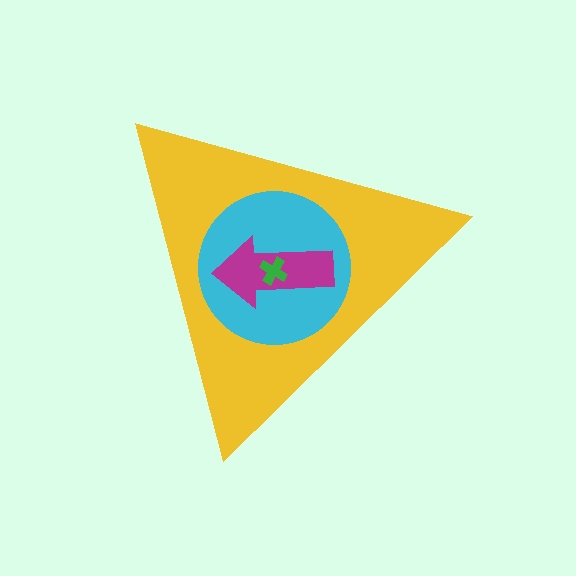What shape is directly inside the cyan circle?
The magenta arrow.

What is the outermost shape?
The yellow triangle.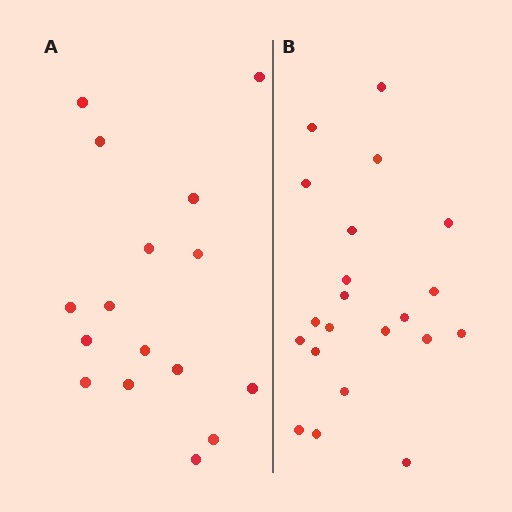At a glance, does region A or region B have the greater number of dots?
Region B (the right region) has more dots.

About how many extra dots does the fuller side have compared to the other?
Region B has about 5 more dots than region A.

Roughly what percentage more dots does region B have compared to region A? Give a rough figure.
About 30% more.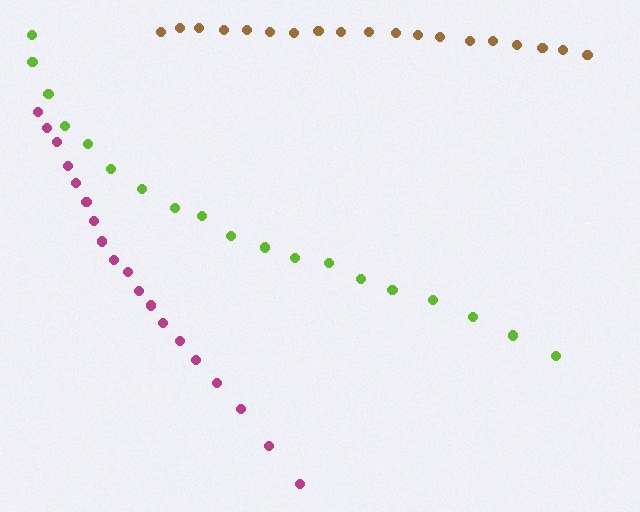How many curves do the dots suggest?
There are 3 distinct paths.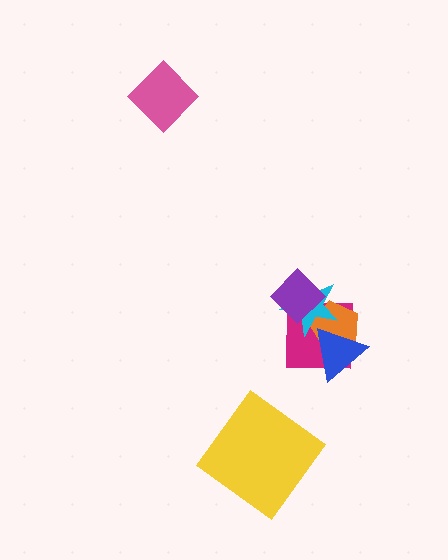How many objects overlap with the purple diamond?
3 objects overlap with the purple diamond.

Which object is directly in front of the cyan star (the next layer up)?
The purple diamond is directly in front of the cyan star.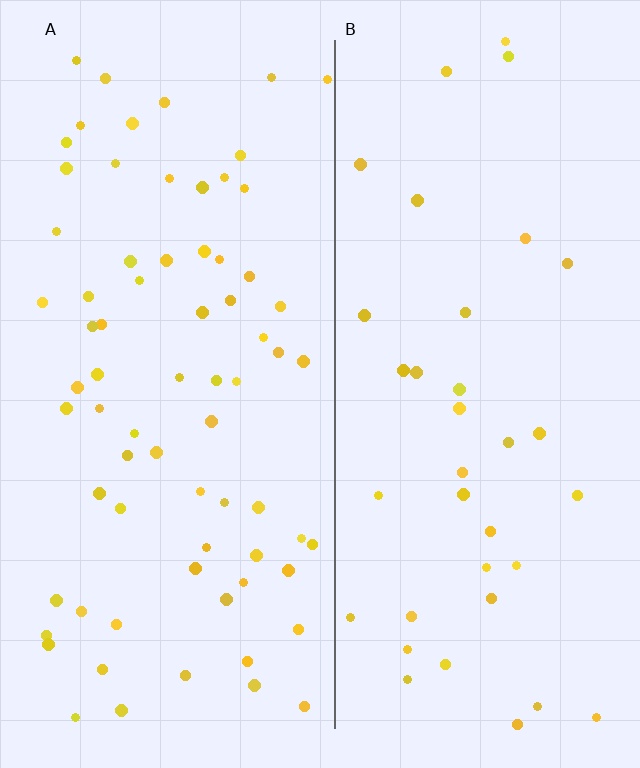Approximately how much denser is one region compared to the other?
Approximately 2.0× — region A over region B.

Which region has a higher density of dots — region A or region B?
A (the left).